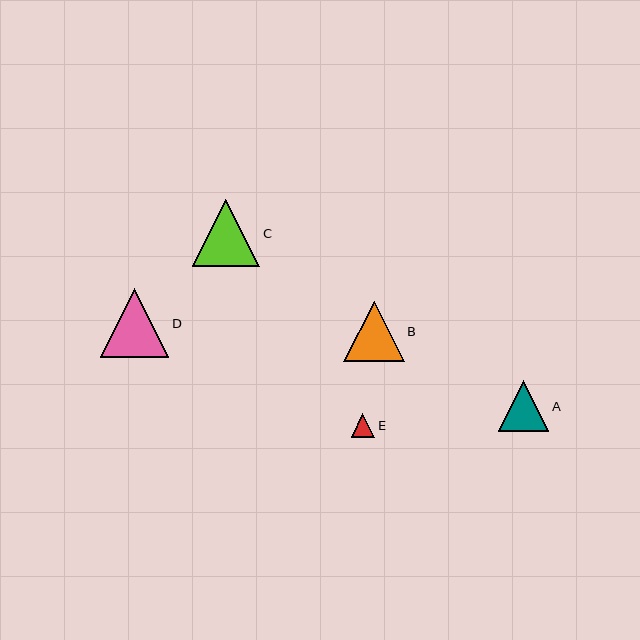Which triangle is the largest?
Triangle D is the largest with a size of approximately 69 pixels.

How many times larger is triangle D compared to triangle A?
Triangle D is approximately 1.4 times the size of triangle A.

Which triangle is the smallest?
Triangle E is the smallest with a size of approximately 23 pixels.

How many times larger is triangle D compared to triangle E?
Triangle D is approximately 2.9 times the size of triangle E.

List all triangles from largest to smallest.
From largest to smallest: D, C, B, A, E.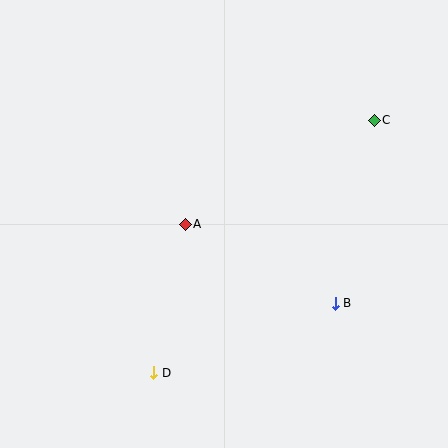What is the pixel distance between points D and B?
The distance between D and B is 194 pixels.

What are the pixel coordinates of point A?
Point A is at (185, 224).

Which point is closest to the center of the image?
Point A at (185, 224) is closest to the center.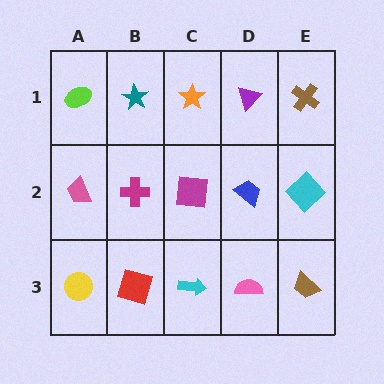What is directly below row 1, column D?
A blue trapezoid.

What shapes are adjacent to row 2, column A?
A lime ellipse (row 1, column A), a yellow circle (row 3, column A), a magenta cross (row 2, column B).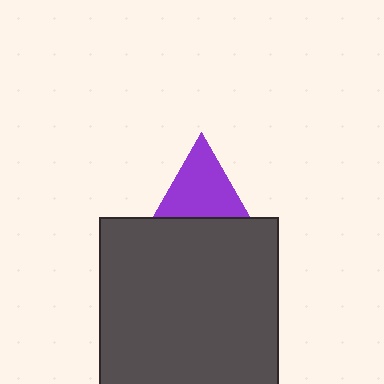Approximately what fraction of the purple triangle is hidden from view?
Roughly 34% of the purple triangle is hidden behind the dark gray square.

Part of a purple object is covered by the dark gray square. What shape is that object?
It is a triangle.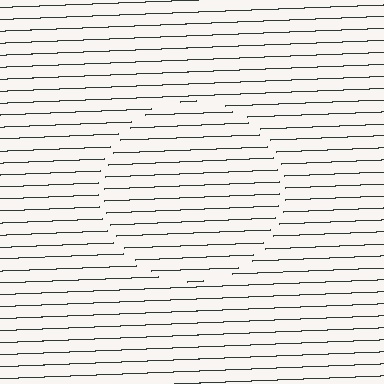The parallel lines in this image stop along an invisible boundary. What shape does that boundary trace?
An illusory circle. The interior of the shape contains the same grating, shifted by half a period — the contour is defined by the phase discontinuity where line-ends from the inner and outer gratings abut.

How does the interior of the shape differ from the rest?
The interior of the shape contains the same grating, shifted by half a period — the contour is defined by the phase discontinuity where line-ends from the inner and outer gratings abut.